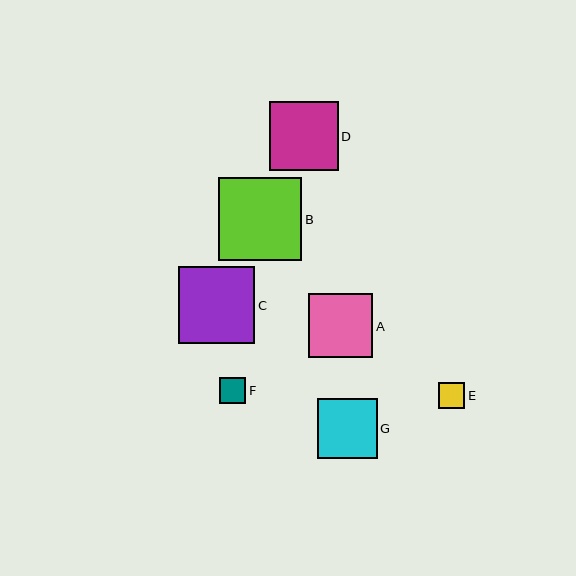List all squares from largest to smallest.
From largest to smallest: B, C, D, A, G, E, F.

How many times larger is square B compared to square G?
Square B is approximately 1.4 times the size of square G.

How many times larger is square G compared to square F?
Square G is approximately 2.3 times the size of square F.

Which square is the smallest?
Square F is the smallest with a size of approximately 26 pixels.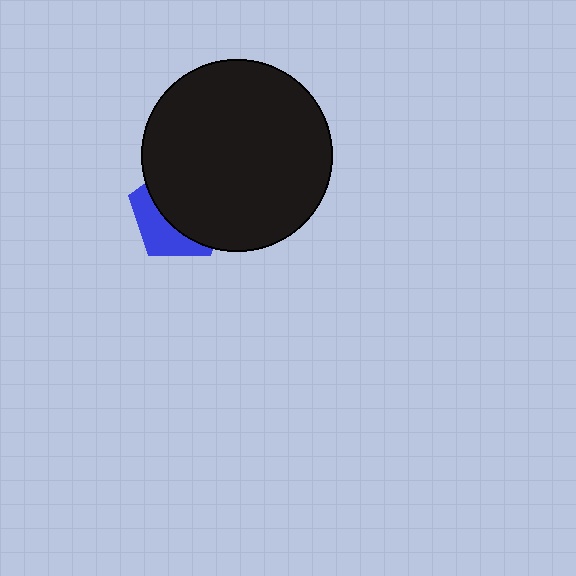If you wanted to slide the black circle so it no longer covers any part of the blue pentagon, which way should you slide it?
Slide it toward the upper-right — that is the most direct way to separate the two shapes.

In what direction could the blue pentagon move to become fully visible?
The blue pentagon could move toward the lower-left. That would shift it out from behind the black circle entirely.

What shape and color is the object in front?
The object in front is a black circle.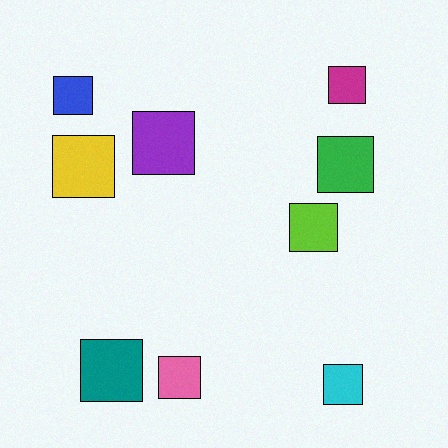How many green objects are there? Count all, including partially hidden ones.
There is 1 green object.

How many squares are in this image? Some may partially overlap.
There are 9 squares.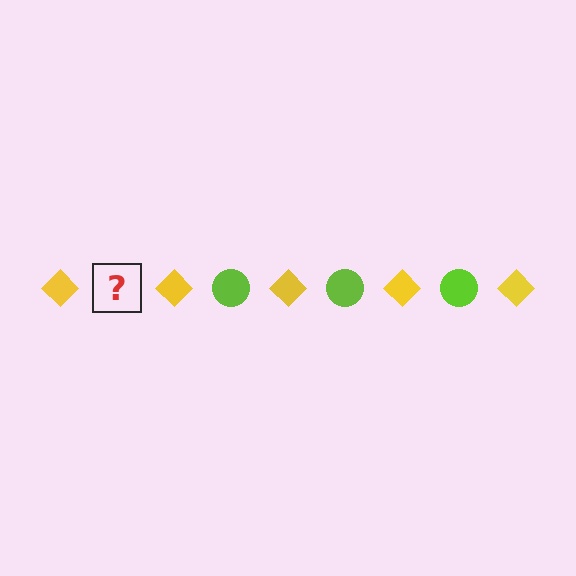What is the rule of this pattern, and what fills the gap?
The rule is that the pattern alternates between yellow diamond and lime circle. The gap should be filled with a lime circle.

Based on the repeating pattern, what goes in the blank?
The blank should be a lime circle.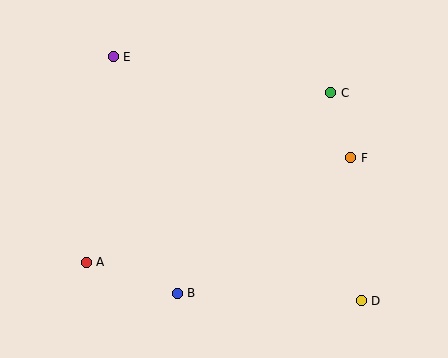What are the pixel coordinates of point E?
Point E is at (113, 57).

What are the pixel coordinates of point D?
Point D is at (361, 301).